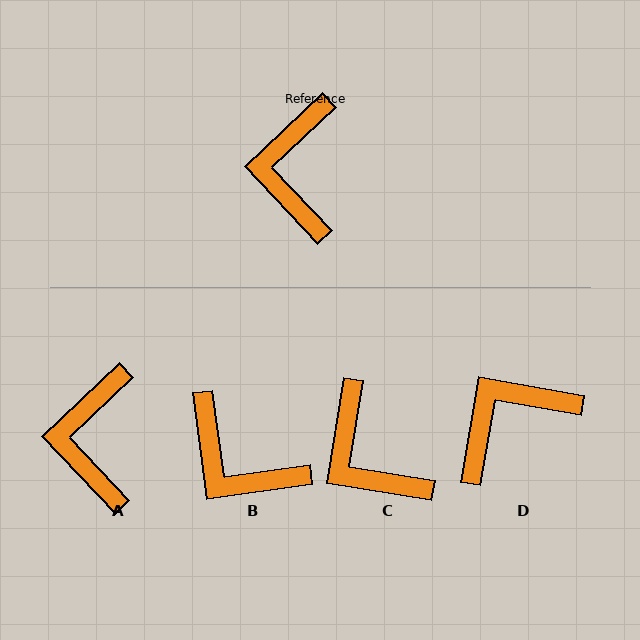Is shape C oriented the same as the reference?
No, it is off by about 38 degrees.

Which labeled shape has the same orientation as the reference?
A.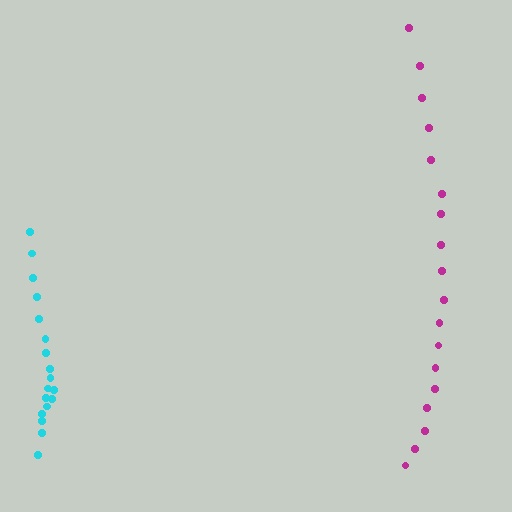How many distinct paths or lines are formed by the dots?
There are 2 distinct paths.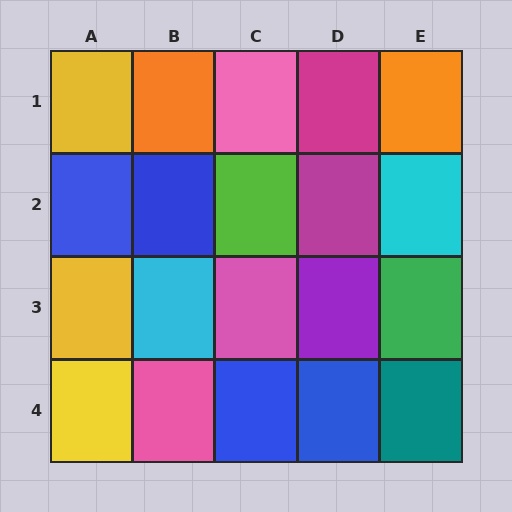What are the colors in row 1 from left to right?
Yellow, orange, pink, magenta, orange.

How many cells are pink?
3 cells are pink.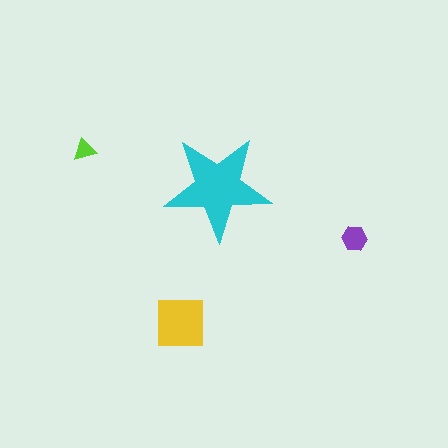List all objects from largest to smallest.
The cyan star, the yellow square, the purple hexagon, the lime triangle.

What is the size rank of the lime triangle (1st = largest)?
4th.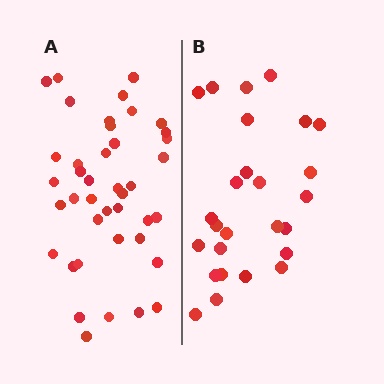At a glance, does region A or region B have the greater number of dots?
Region A (the left region) has more dots.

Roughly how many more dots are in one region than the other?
Region A has approximately 15 more dots than region B.